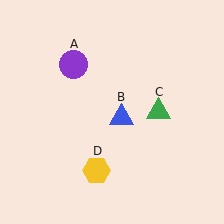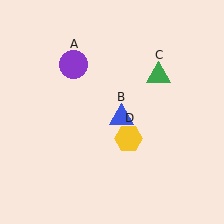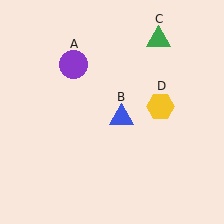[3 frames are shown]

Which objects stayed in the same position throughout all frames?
Purple circle (object A) and blue triangle (object B) remained stationary.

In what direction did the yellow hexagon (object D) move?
The yellow hexagon (object D) moved up and to the right.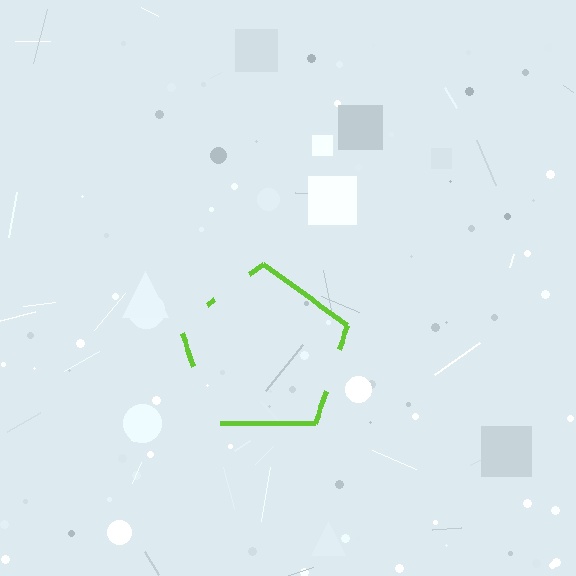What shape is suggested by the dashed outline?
The dashed outline suggests a pentagon.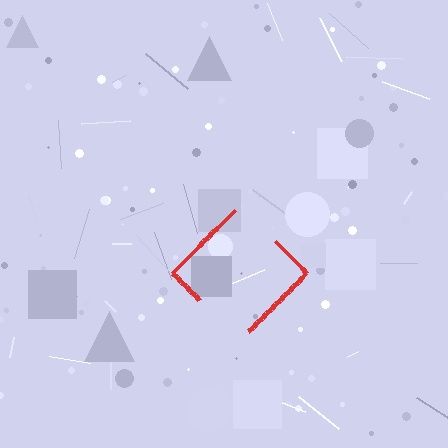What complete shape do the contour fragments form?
The contour fragments form a diamond.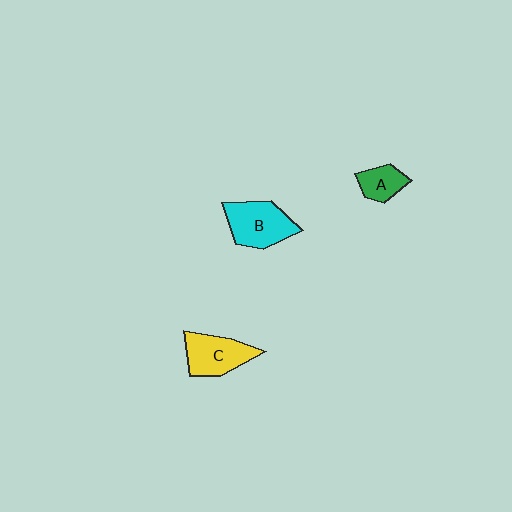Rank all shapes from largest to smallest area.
From largest to smallest: B (cyan), C (yellow), A (green).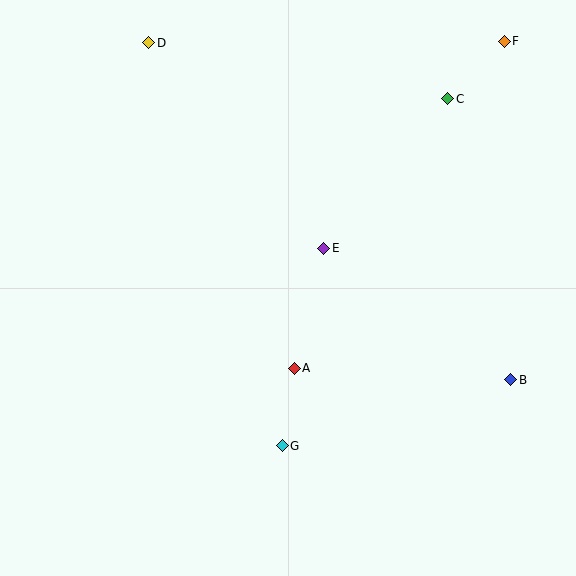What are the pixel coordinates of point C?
Point C is at (448, 99).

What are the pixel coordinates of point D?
Point D is at (149, 43).